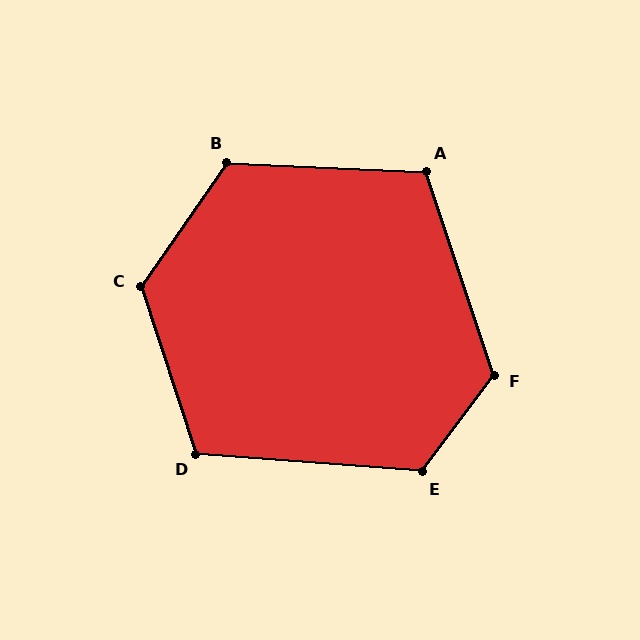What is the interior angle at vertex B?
Approximately 123 degrees (obtuse).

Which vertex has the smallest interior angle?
A, at approximately 111 degrees.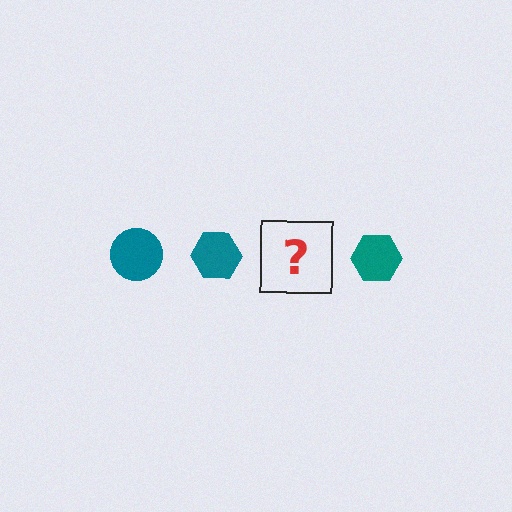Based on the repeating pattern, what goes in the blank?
The blank should be a teal circle.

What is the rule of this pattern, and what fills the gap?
The rule is that the pattern cycles through circle, hexagon shapes in teal. The gap should be filled with a teal circle.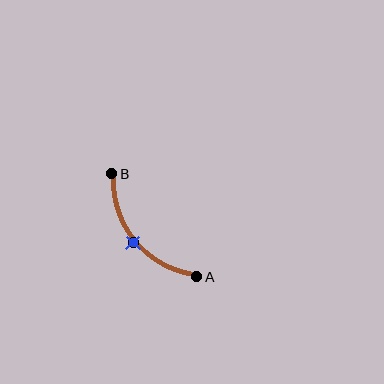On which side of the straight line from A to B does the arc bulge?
The arc bulges below and to the left of the straight line connecting A and B.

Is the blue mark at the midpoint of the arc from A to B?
Yes. The blue mark lies on the arc at equal arc-length from both A and B — it is the arc midpoint.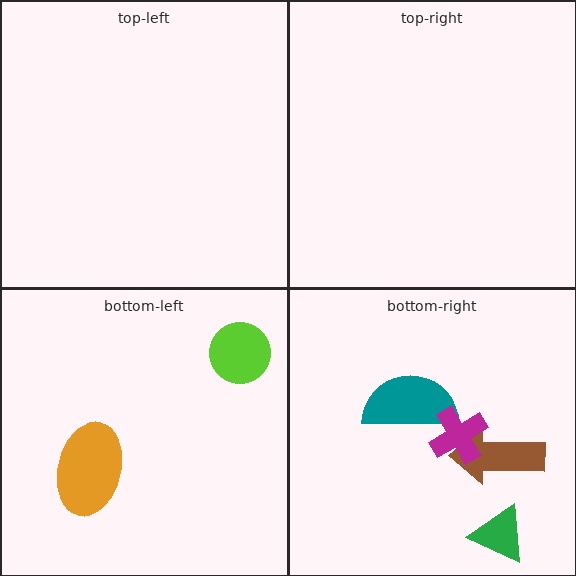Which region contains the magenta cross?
The bottom-right region.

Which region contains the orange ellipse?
The bottom-left region.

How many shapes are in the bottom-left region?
2.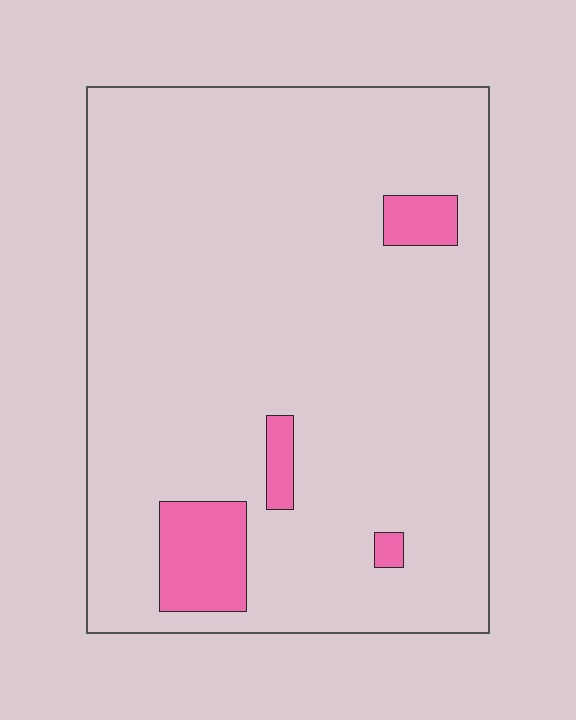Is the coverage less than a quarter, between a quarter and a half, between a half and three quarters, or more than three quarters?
Less than a quarter.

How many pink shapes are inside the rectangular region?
4.